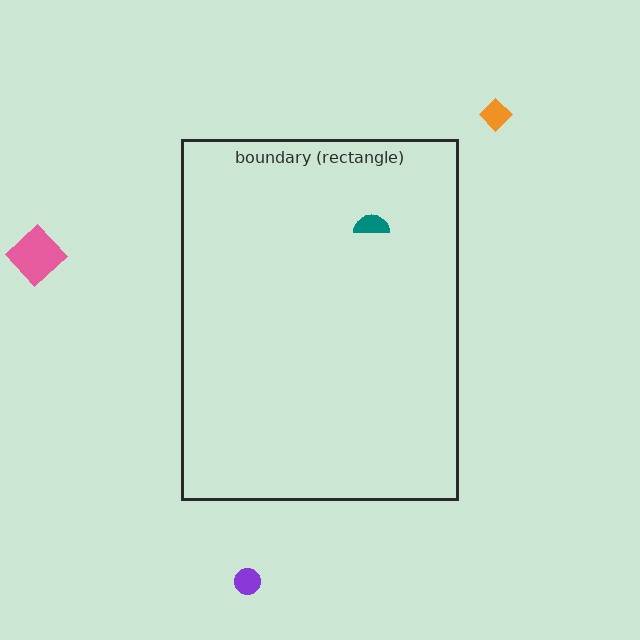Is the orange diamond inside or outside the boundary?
Outside.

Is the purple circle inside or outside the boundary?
Outside.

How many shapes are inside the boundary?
1 inside, 3 outside.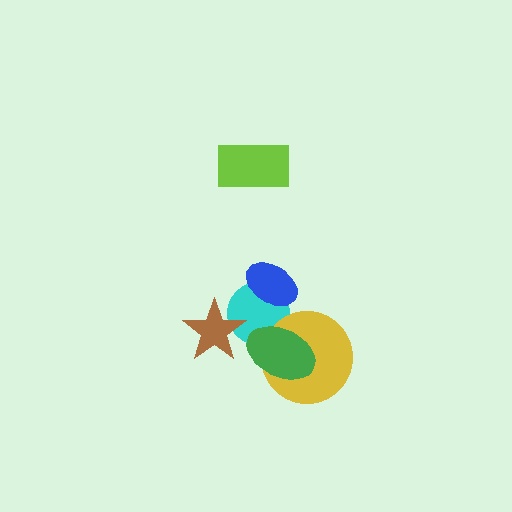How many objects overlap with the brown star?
1 object overlaps with the brown star.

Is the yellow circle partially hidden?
Yes, it is partially covered by another shape.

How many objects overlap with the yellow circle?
2 objects overlap with the yellow circle.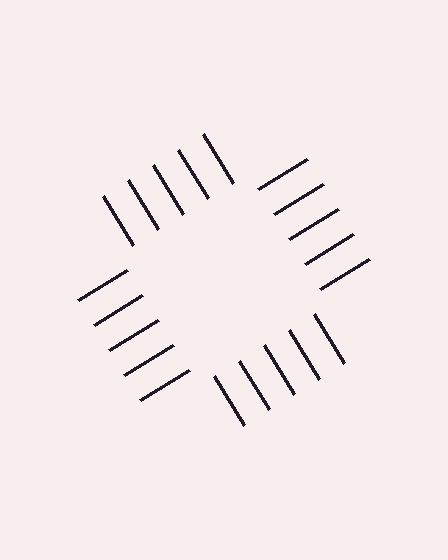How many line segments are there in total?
20 — 5 along each of the 4 edges.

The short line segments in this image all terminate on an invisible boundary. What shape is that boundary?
An illusory square — the line segments terminate on its edges but no continuous stroke is drawn.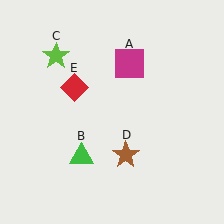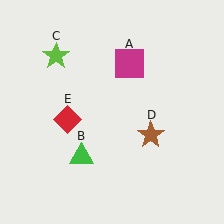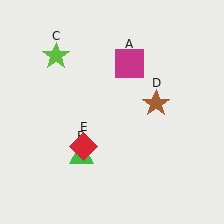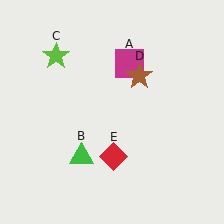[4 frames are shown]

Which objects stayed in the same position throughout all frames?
Magenta square (object A) and green triangle (object B) and lime star (object C) remained stationary.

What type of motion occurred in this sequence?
The brown star (object D), red diamond (object E) rotated counterclockwise around the center of the scene.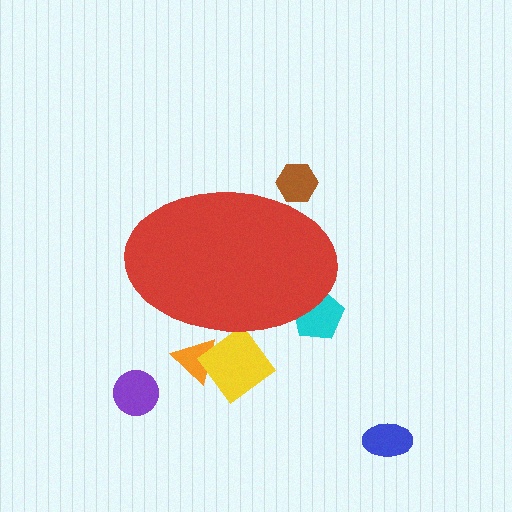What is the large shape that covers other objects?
A red ellipse.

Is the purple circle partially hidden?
No, the purple circle is fully visible.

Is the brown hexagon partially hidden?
Yes, the brown hexagon is partially hidden behind the red ellipse.